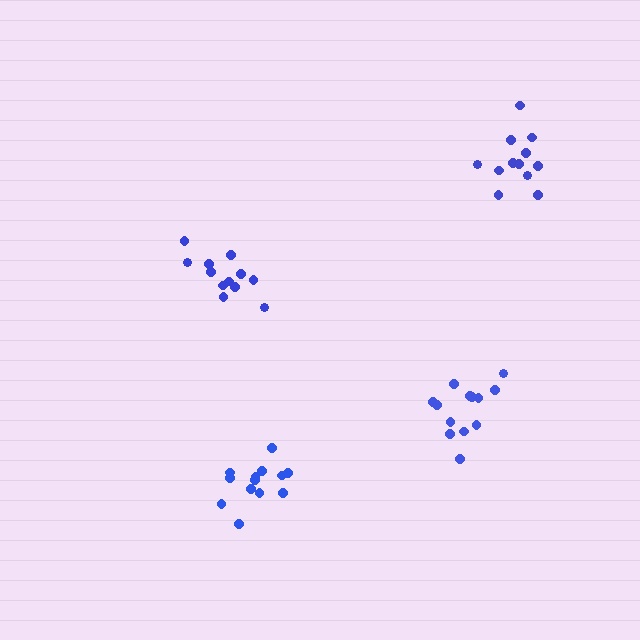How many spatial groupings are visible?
There are 4 spatial groupings.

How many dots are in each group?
Group 1: 12 dots, Group 2: 13 dots, Group 3: 12 dots, Group 4: 13 dots (50 total).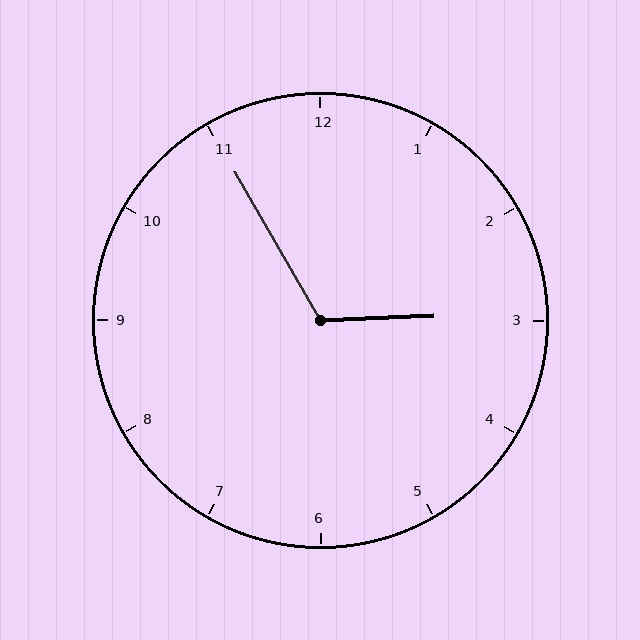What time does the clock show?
2:55.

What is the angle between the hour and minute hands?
Approximately 118 degrees.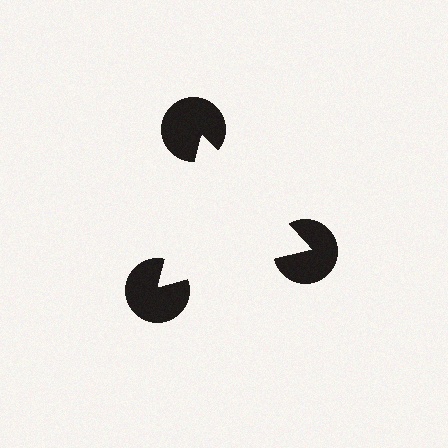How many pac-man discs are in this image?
There are 3 — one at each vertex of the illusory triangle.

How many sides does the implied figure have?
3 sides.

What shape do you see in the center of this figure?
An illusory triangle — its edges are inferred from the aligned wedge cuts in the pac-man discs, not physically drawn.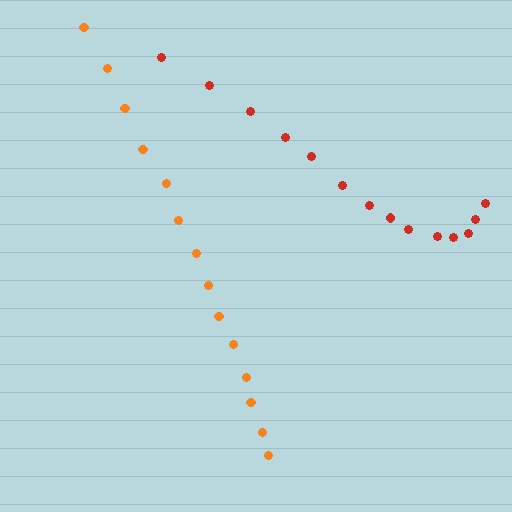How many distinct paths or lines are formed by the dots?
There are 2 distinct paths.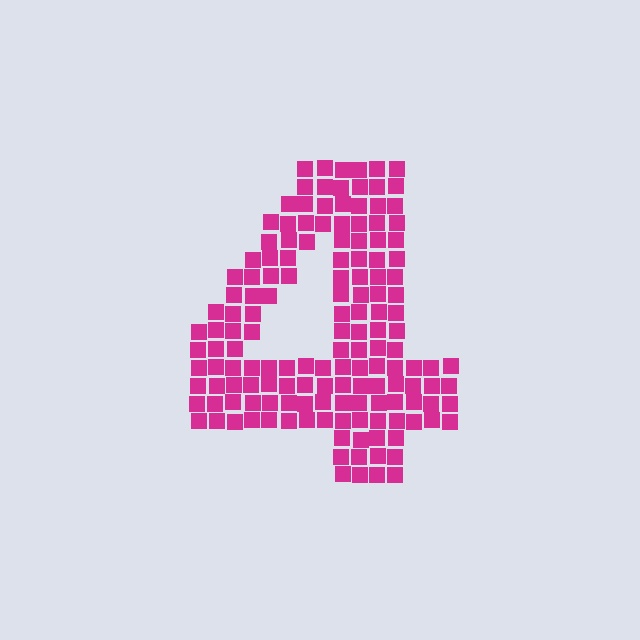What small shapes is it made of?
It is made of small squares.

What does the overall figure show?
The overall figure shows the digit 4.